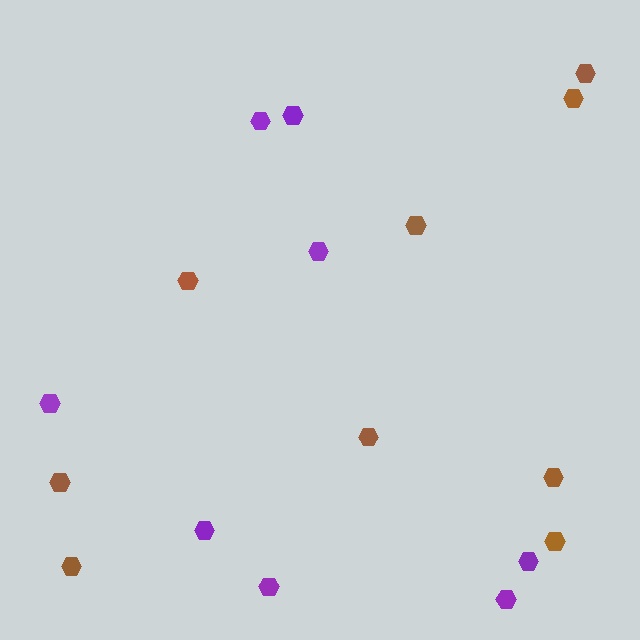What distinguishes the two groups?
There are 2 groups: one group of purple hexagons (8) and one group of brown hexagons (9).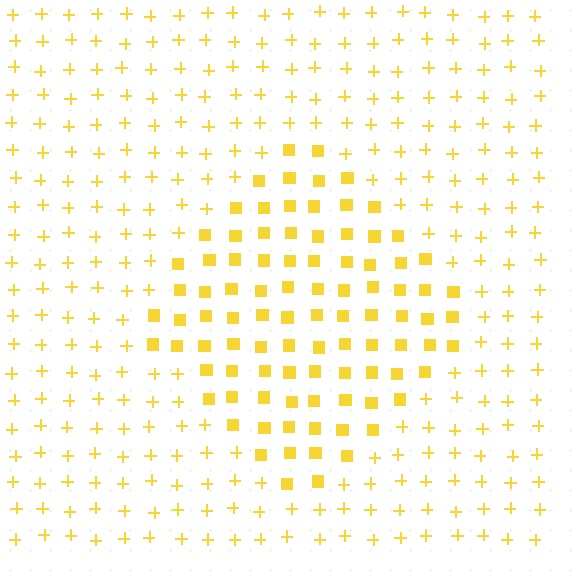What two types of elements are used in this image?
The image uses squares inside the diamond region and plus signs outside it.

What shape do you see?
I see a diamond.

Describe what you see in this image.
The image is filled with small yellow elements arranged in a uniform grid. A diamond-shaped region contains squares, while the surrounding area contains plus signs. The boundary is defined purely by the change in element shape.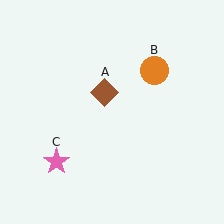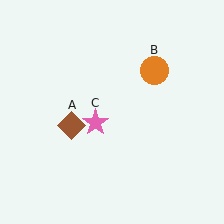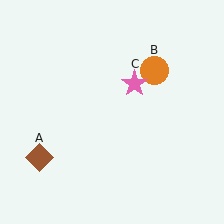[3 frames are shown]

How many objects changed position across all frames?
2 objects changed position: brown diamond (object A), pink star (object C).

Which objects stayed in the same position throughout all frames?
Orange circle (object B) remained stationary.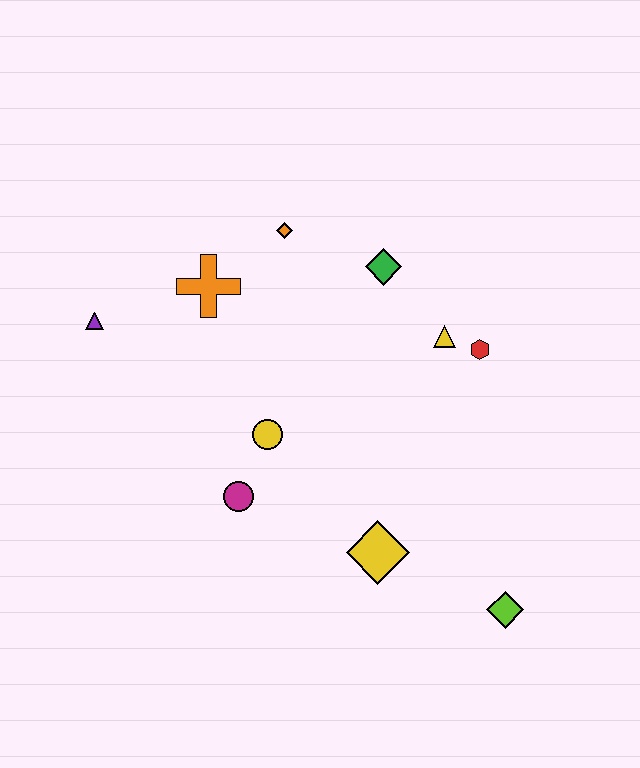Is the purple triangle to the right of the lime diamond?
No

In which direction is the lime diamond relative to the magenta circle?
The lime diamond is to the right of the magenta circle.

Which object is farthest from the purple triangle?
The lime diamond is farthest from the purple triangle.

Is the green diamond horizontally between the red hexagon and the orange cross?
Yes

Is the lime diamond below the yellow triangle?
Yes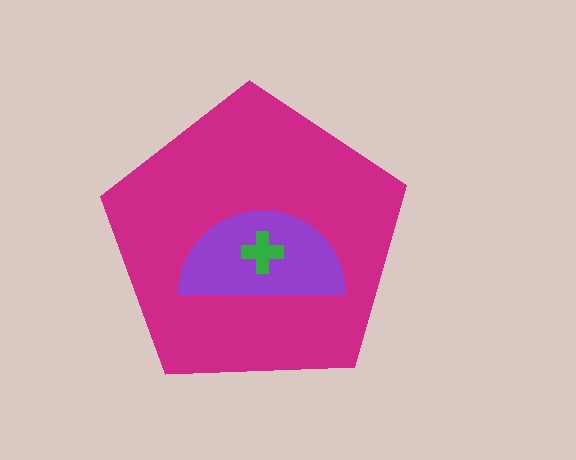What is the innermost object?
The green cross.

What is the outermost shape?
The magenta pentagon.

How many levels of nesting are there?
3.